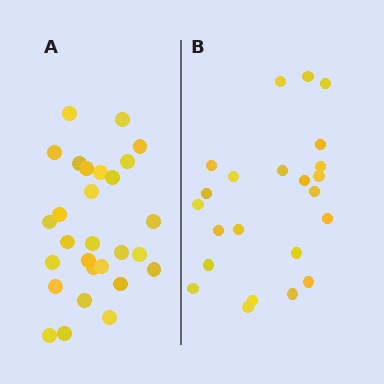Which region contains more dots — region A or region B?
Region A (the left region) has more dots.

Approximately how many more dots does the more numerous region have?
Region A has about 5 more dots than region B.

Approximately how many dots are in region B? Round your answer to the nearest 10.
About 20 dots. (The exact count is 23, which rounds to 20.)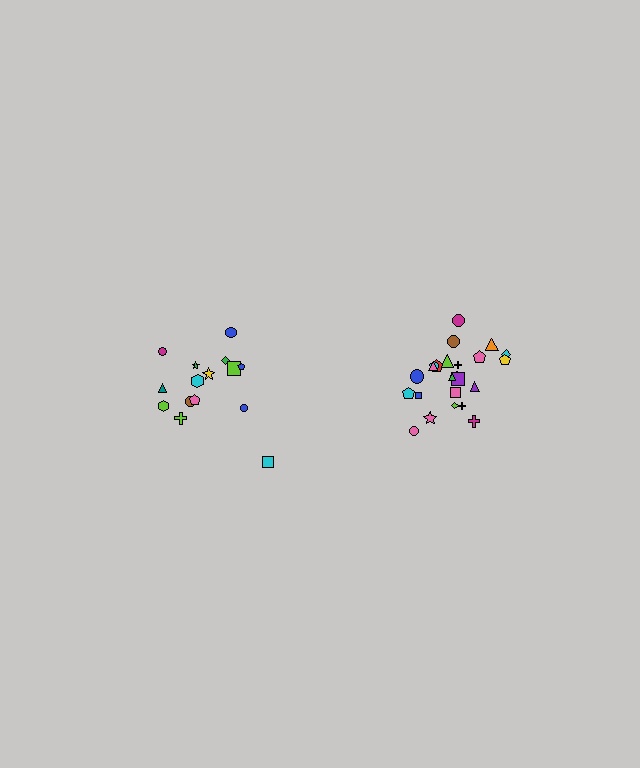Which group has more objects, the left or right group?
The right group.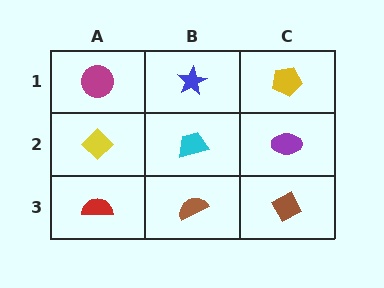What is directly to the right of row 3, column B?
A brown diamond.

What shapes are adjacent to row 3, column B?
A cyan trapezoid (row 2, column B), a red semicircle (row 3, column A), a brown diamond (row 3, column C).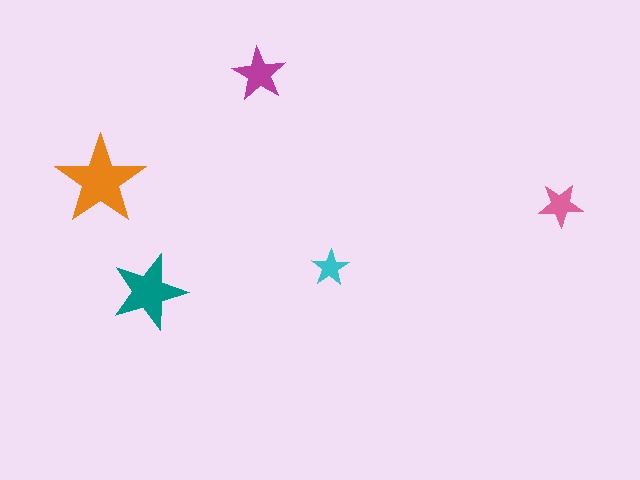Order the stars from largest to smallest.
the orange one, the teal one, the magenta one, the pink one, the cyan one.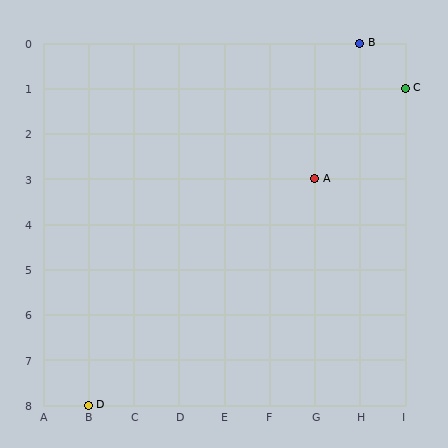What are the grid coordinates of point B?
Point B is at grid coordinates (H, 0).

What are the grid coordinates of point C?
Point C is at grid coordinates (I, 1).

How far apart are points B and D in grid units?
Points B and D are 6 columns and 8 rows apart (about 10.0 grid units diagonally).